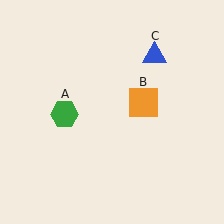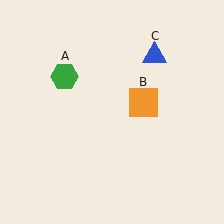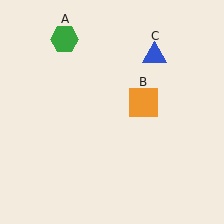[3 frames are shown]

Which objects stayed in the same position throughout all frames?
Orange square (object B) and blue triangle (object C) remained stationary.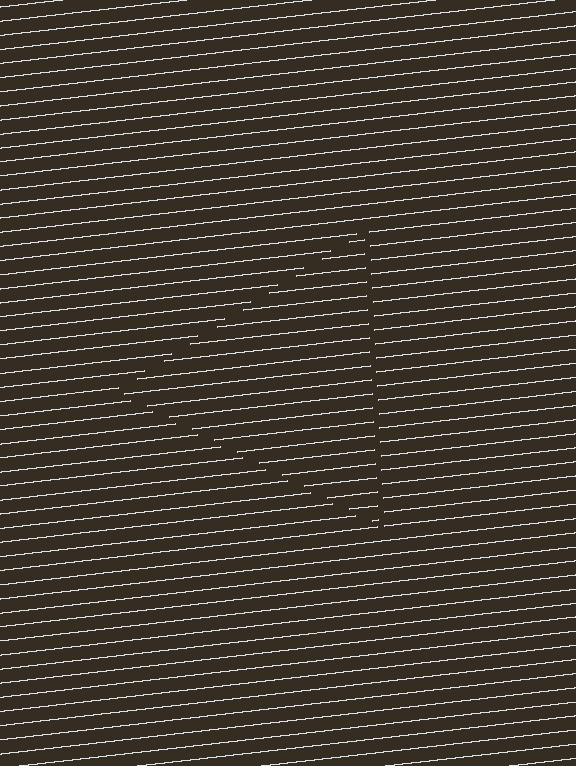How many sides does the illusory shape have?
3 sides — the line-ends trace a triangle.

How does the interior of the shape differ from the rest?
The interior of the shape contains the same grating, shifted by half a period — the contour is defined by the phase discontinuity where line-ends from the inner and outer gratings abut.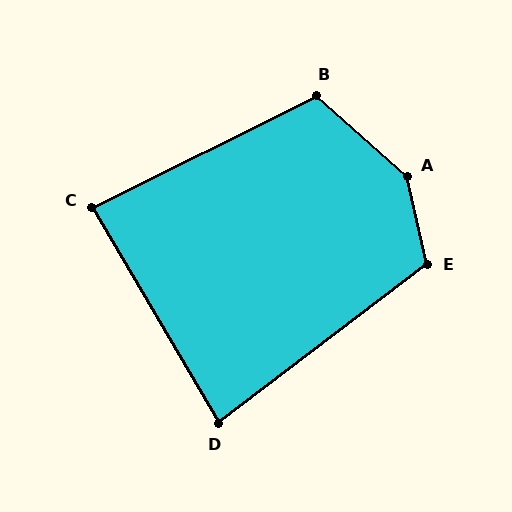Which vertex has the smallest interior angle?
D, at approximately 83 degrees.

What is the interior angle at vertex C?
Approximately 86 degrees (approximately right).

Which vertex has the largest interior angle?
A, at approximately 144 degrees.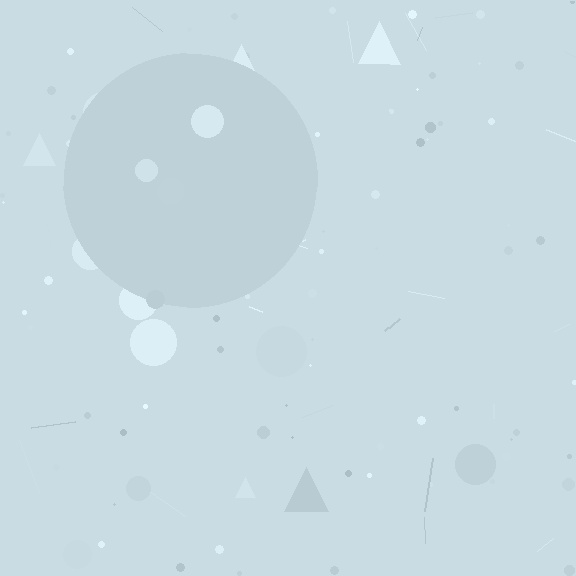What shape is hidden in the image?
A circle is hidden in the image.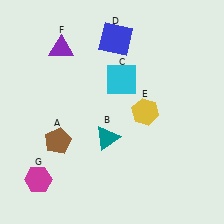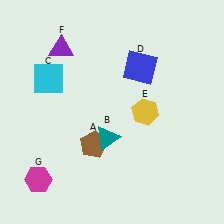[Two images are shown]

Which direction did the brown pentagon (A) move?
The brown pentagon (A) moved right.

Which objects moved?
The objects that moved are: the brown pentagon (A), the cyan square (C), the blue square (D).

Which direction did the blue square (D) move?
The blue square (D) moved down.